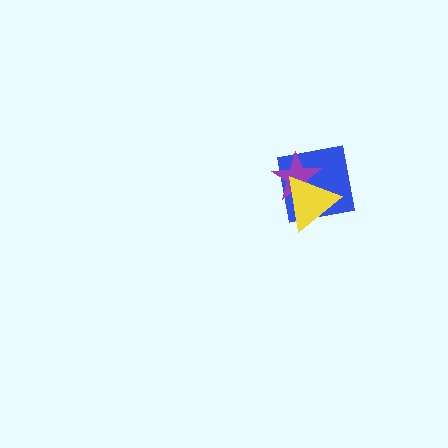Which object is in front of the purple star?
The yellow triangle is in front of the purple star.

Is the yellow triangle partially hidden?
No, no other shape covers it.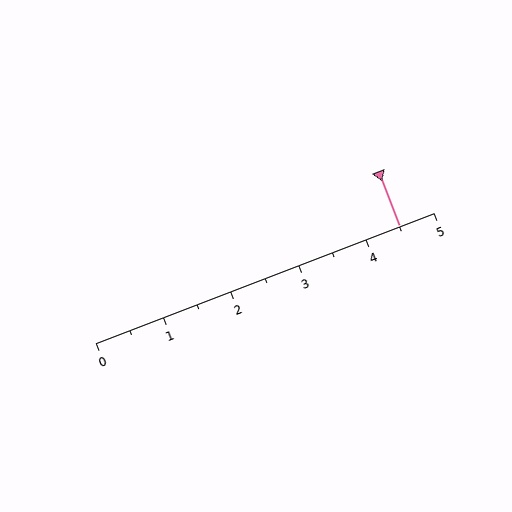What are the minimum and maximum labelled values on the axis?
The axis runs from 0 to 5.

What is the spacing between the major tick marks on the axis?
The major ticks are spaced 1 apart.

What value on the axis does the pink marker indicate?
The marker indicates approximately 4.5.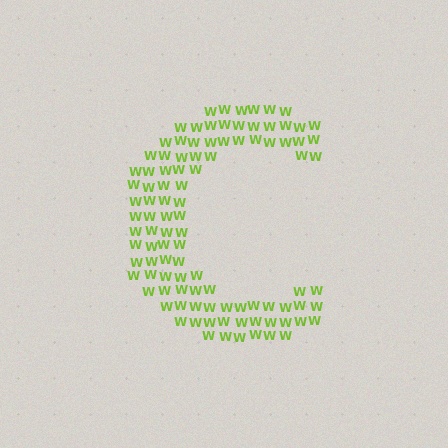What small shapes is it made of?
It is made of small letter W's.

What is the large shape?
The large shape is the letter C.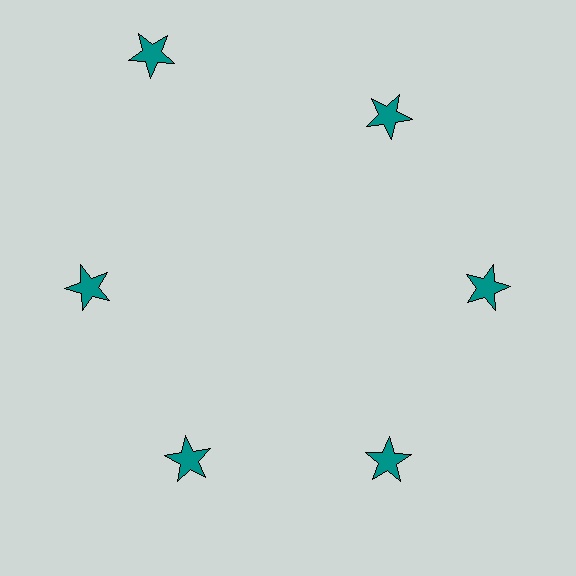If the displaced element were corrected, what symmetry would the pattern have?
It would have 6-fold rotational symmetry — the pattern would map onto itself every 60 degrees.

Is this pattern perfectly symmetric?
No. The 6 teal stars are arranged in a ring, but one element near the 11 o'clock position is pushed outward from the center, breaking the 6-fold rotational symmetry.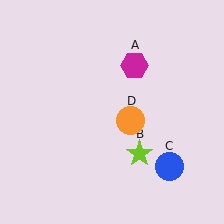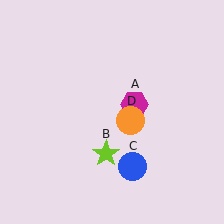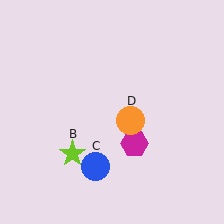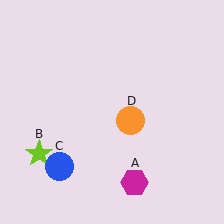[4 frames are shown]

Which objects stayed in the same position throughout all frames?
Orange circle (object D) remained stationary.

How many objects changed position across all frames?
3 objects changed position: magenta hexagon (object A), lime star (object B), blue circle (object C).